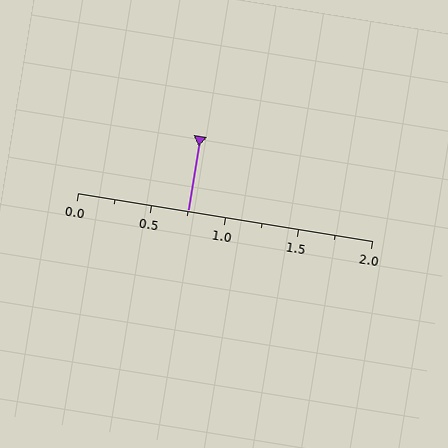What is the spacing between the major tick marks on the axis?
The major ticks are spaced 0.5 apart.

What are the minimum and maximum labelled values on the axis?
The axis runs from 0.0 to 2.0.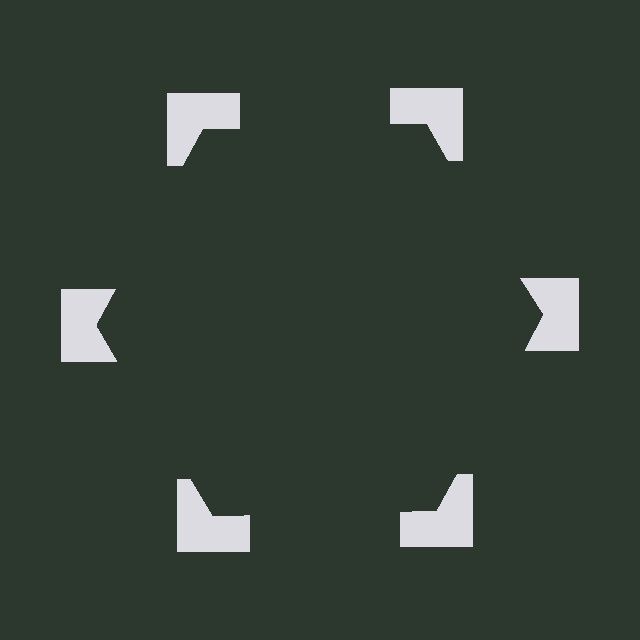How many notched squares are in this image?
There are 6 — one at each vertex of the illusory hexagon.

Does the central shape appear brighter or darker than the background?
It typically appears slightly darker than the background, even though no actual brightness change is drawn.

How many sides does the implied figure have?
6 sides.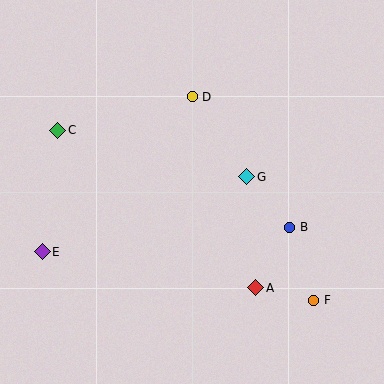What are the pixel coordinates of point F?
Point F is at (314, 300).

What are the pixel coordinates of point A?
Point A is at (256, 288).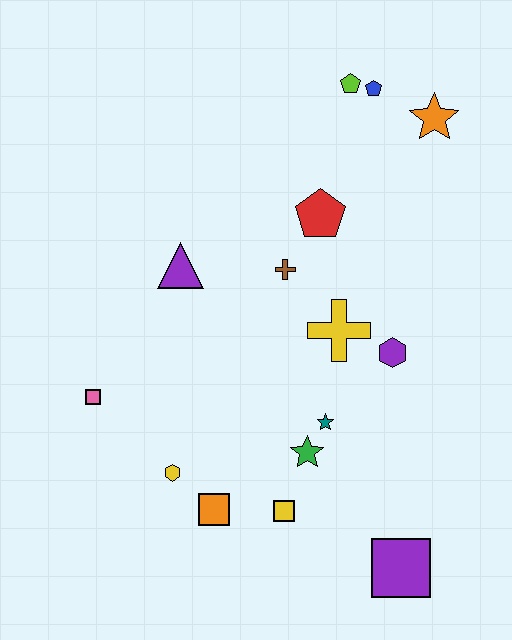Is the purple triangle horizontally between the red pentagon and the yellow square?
No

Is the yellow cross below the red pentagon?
Yes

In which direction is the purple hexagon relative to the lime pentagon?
The purple hexagon is below the lime pentagon.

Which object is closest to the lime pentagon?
The blue pentagon is closest to the lime pentagon.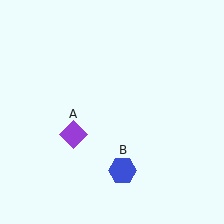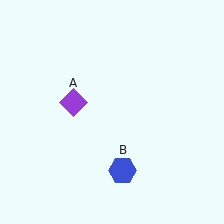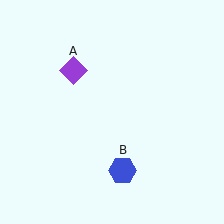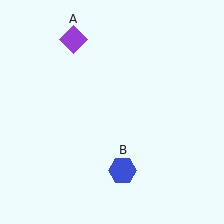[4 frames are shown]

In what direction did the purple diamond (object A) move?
The purple diamond (object A) moved up.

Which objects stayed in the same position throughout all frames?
Blue hexagon (object B) remained stationary.